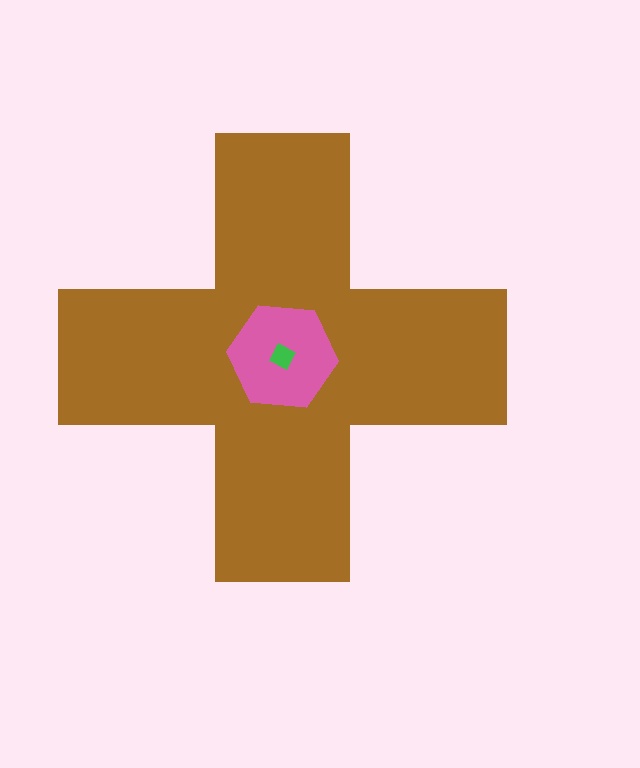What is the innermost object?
The green diamond.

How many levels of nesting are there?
3.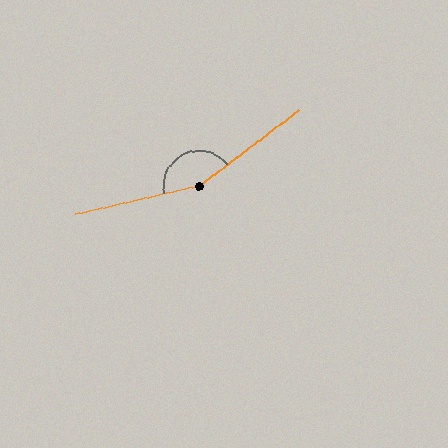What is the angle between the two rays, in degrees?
Approximately 156 degrees.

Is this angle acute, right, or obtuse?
It is obtuse.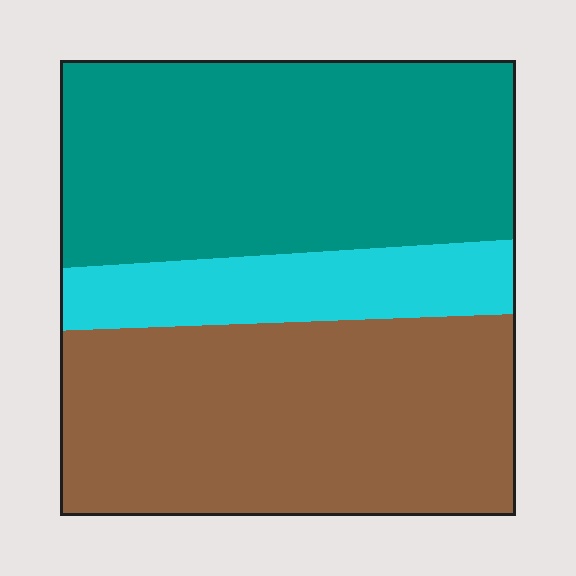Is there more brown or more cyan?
Brown.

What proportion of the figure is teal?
Teal takes up about two fifths (2/5) of the figure.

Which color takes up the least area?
Cyan, at roughly 15%.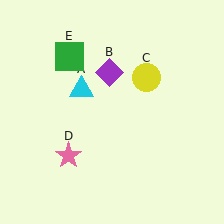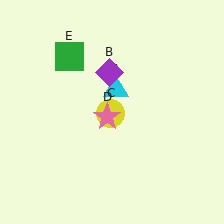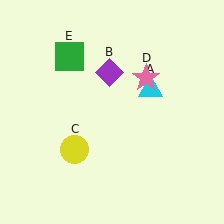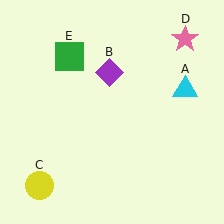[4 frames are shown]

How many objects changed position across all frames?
3 objects changed position: cyan triangle (object A), yellow circle (object C), pink star (object D).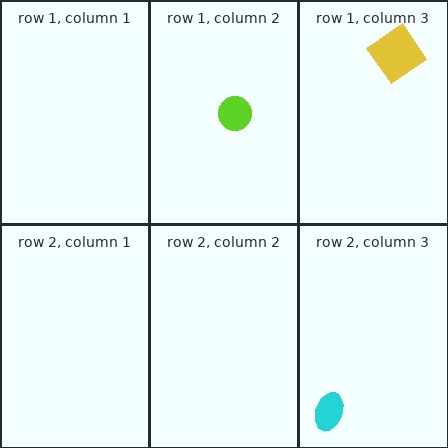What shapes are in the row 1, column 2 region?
The lime circle.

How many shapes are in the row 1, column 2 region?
1.